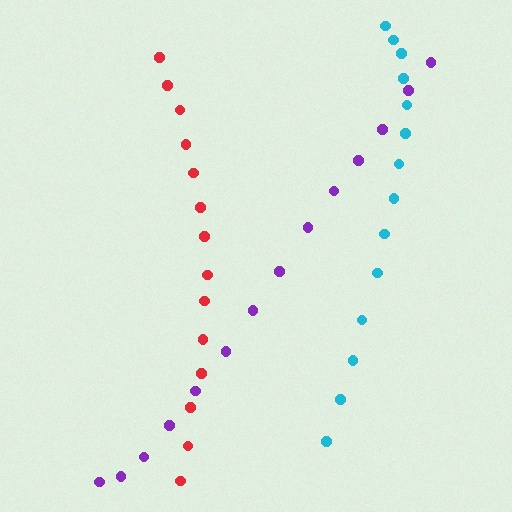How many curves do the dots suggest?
There are 3 distinct paths.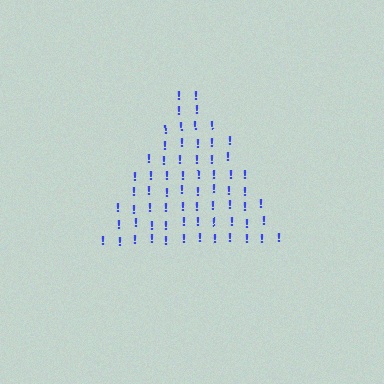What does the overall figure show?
The overall figure shows a triangle.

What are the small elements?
The small elements are exclamation marks.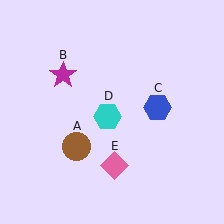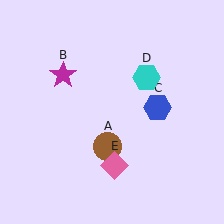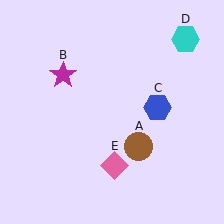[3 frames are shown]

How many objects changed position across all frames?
2 objects changed position: brown circle (object A), cyan hexagon (object D).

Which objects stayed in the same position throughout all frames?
Magenta star (object B) and blue hexagon (object C) and pink diamond (object E) remained stationary.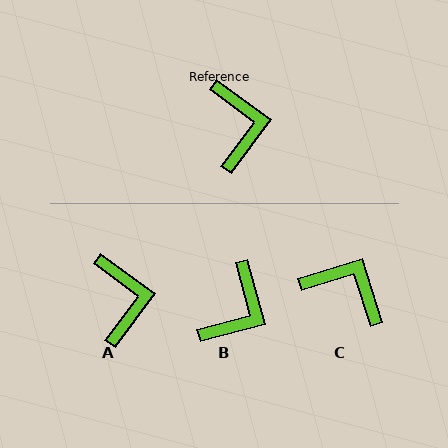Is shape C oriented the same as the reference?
No, it is off by about 54 degrees.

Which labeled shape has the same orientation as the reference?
A.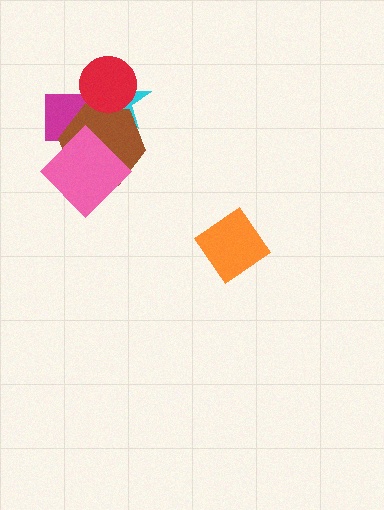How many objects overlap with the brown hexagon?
4 objects overlap with the brown hexagon.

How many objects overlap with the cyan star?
3 objects overlap with the cyan star.